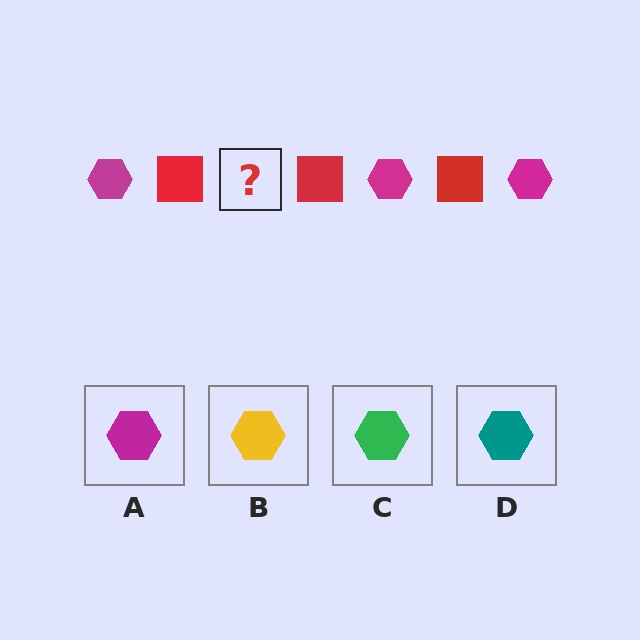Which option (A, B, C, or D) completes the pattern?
A.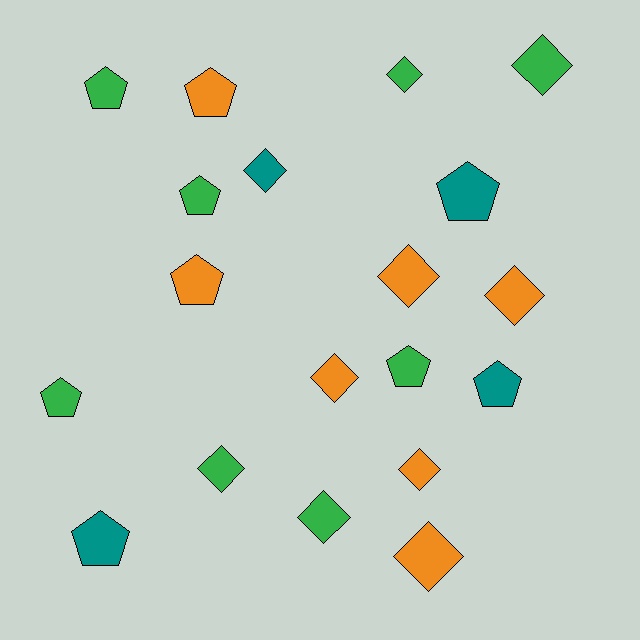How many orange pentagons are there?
There are 2 orange pentagons.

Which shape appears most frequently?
Diamond, with 10 objects.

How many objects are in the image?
There are 19 objects.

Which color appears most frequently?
Green, with 8 objects.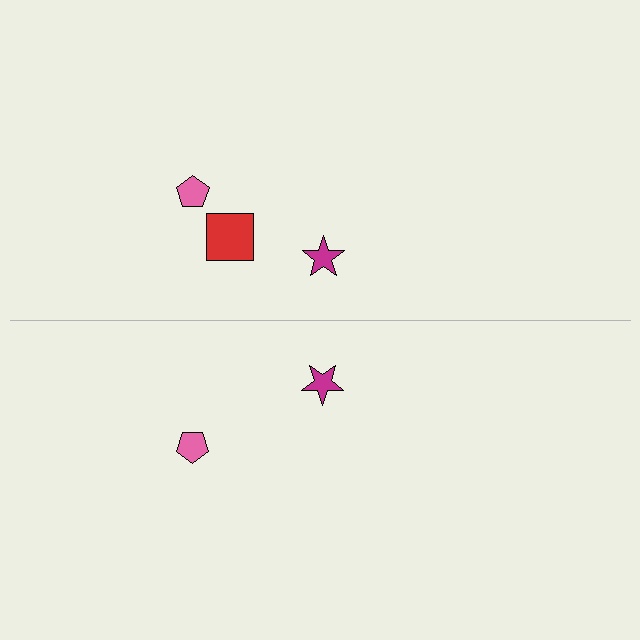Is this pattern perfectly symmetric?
No, the pattern is not perfectly symmetric. A red square is missing from the bottom side.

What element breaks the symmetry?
A red square is missing from the bottom side.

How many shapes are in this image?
There are 5 shapes in this image.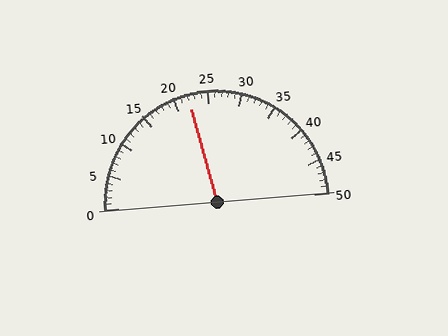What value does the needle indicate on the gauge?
The needle indicates approximately 22.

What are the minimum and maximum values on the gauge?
The gauge ranges from 0 to 50.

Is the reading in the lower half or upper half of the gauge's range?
The reading is in the lower half of the range (0 to 50).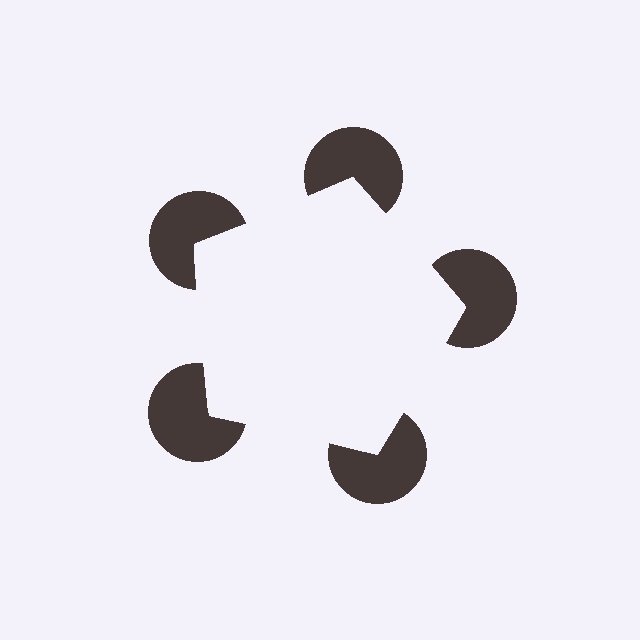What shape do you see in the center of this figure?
An illusory pentagon — its edges are inferred from the aligned wedge cuts in the pac-man discs, not physically drawn.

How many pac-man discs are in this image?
There are 5 — one at each vertex of the illusory pentagon.